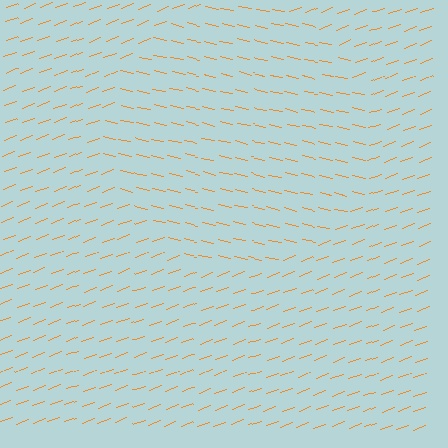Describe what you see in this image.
The image is filled with small orange line segments. A circle region in the image has lines oriented differently from the surrounding lines, creating a visible texture boundary.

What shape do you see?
I see a circle.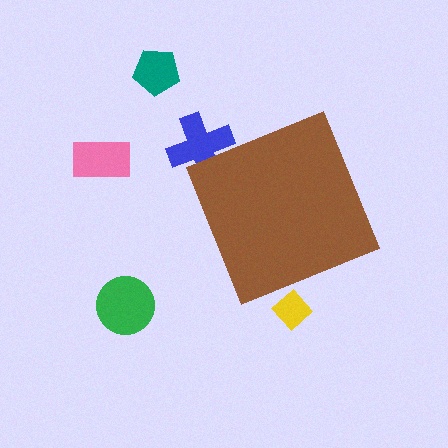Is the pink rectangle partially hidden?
No, the pink rectangle is fully visible.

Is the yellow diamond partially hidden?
Yes, the yellow diamond is partially hidden behind the brown diamond.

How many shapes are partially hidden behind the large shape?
2 shapes are partially hidden.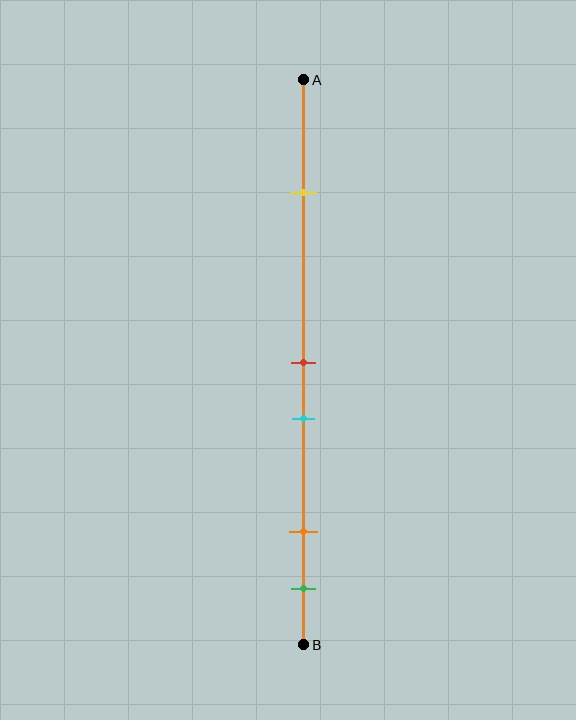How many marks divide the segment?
There are 5 marks dividing the segment.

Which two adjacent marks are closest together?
The red and cyan marks are the closest adjacent pair.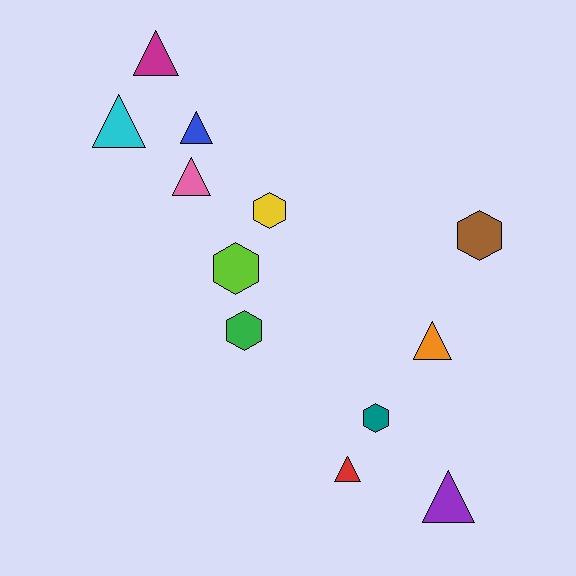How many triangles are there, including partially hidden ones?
There are 7 triangles.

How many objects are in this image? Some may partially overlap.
There are 12 objects.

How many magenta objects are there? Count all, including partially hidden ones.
There is 1 magenta object.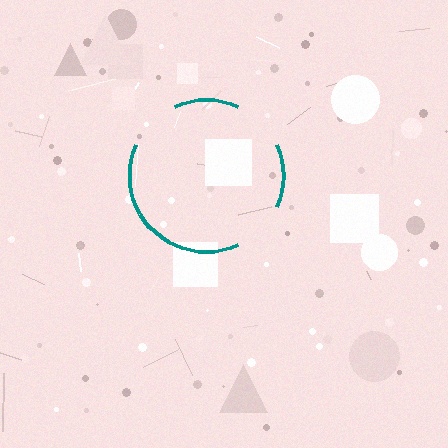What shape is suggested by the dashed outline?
The dashed outline suggests a circle.